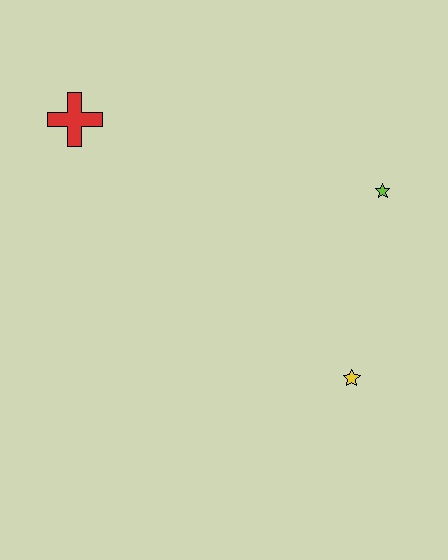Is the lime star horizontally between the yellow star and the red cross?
No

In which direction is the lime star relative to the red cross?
The lime star is to the right of the red cross.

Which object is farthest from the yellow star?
The red cross is farthest from the yellow star.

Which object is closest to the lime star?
The yellow star is closest to the lime star.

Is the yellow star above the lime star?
No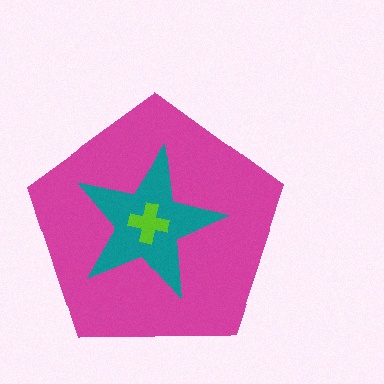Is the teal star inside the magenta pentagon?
Yes.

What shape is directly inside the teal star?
The lime cross.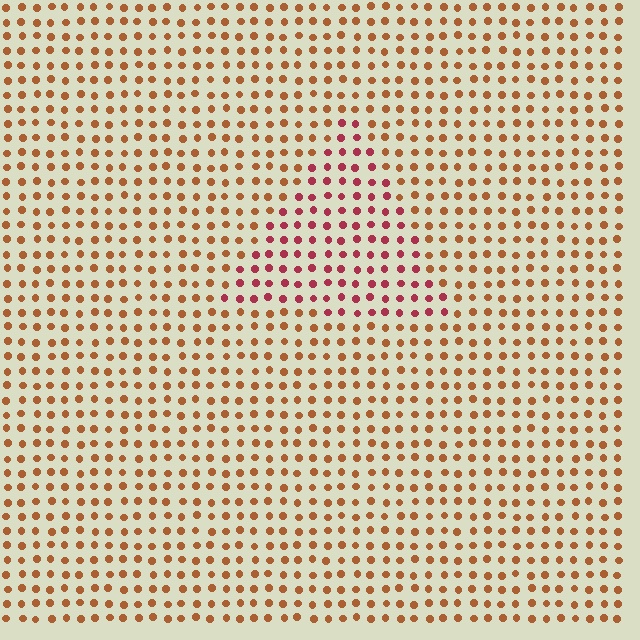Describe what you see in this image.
The image is filled with small brown elements in a uniform arrangement. A triangle-shaped region is visible where the elements are tinted to a slightly different hue, forming a subtle color boundary.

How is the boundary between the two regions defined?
The boundary is defined purely by a slight shift in hue (about 37 degrees). Spacing, size, and orientation are identical on both sides.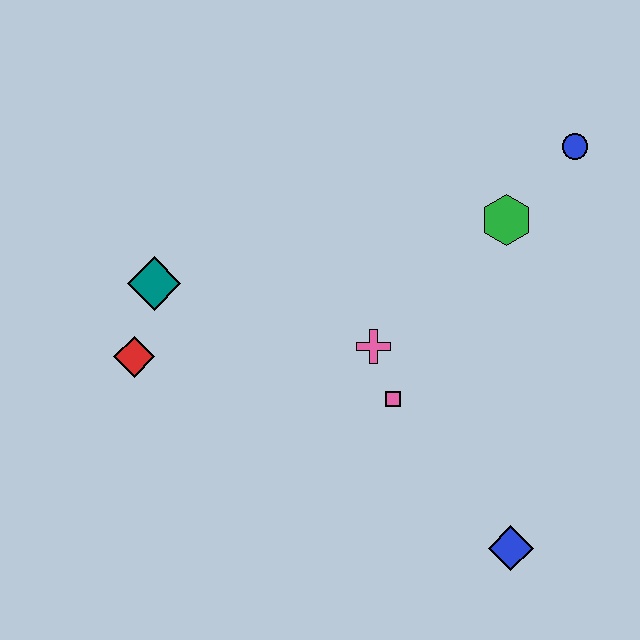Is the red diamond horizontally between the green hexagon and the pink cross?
No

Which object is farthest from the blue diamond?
The teal diamond is farthest from the blue diamond.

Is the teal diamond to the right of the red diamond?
Yes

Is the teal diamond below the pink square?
No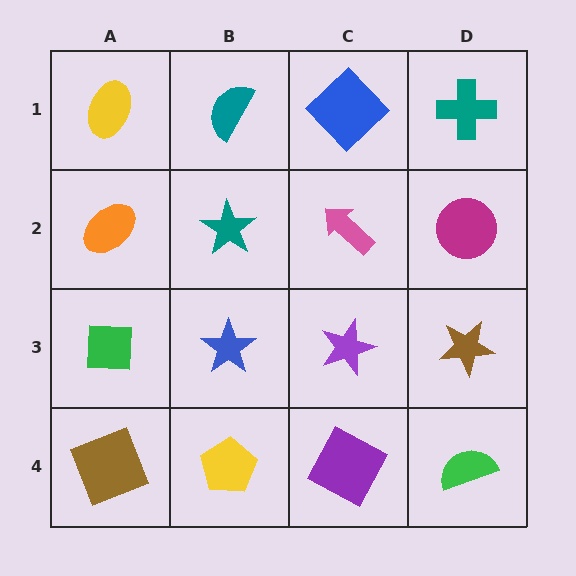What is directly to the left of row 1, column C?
A teal semicircle.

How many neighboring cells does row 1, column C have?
3.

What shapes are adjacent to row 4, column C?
A purple star (row 3, column C), a yellow pentagon (row 4, column B), a green semicircle (row 4, column D).